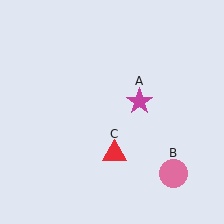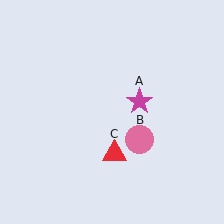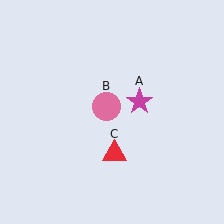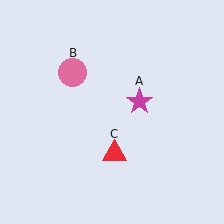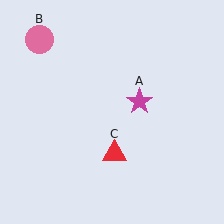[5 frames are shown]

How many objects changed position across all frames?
1 object changed position: pink circle (object B).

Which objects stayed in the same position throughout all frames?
Magenta star (object A) and red triangle (object C) remained stationary.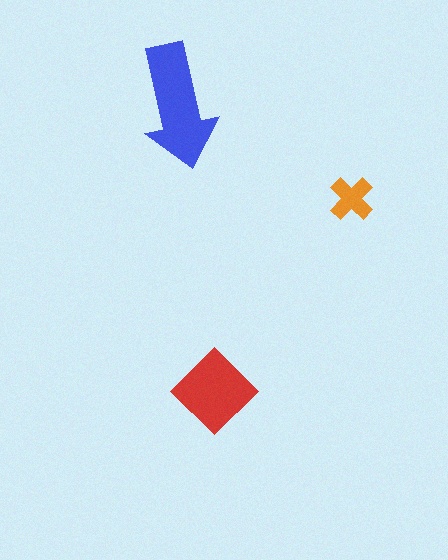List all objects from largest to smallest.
The blue arrow, the red diamond, the orange cross.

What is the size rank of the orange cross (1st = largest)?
3rd.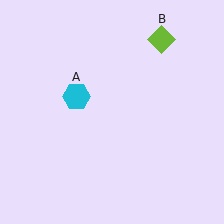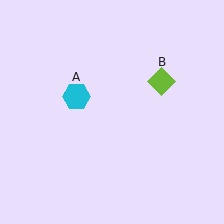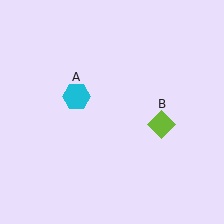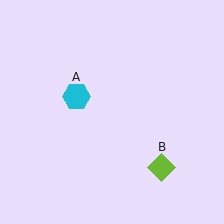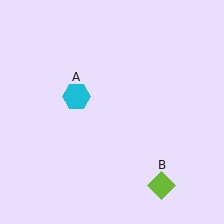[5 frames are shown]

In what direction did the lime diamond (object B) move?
The lime diamond (object B) moved down.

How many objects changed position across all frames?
1 object changed position: lime diamond (object B).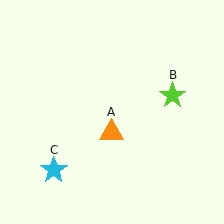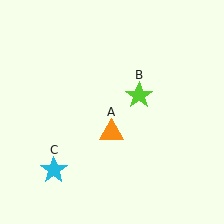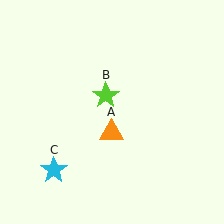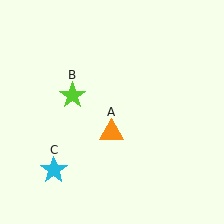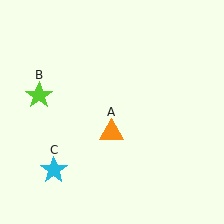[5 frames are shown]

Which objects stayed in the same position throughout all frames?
Orange triangle (object A) and cyan star (object C) remained stationary.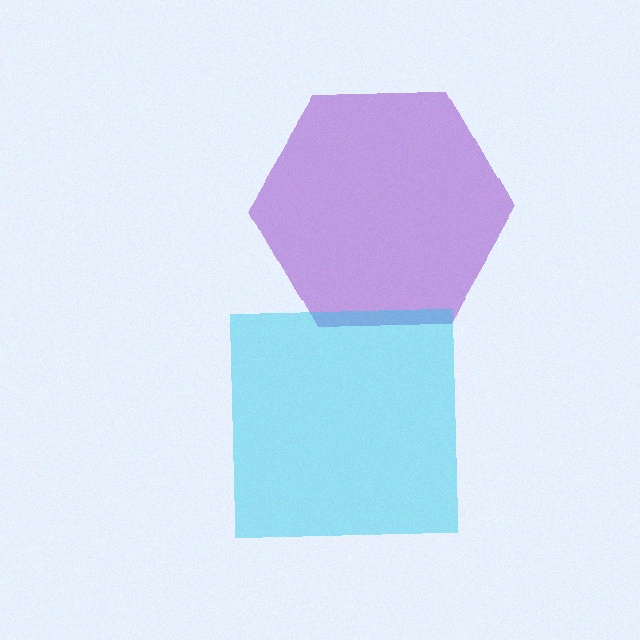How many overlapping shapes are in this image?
There are 2 overlapping shapes in the image.